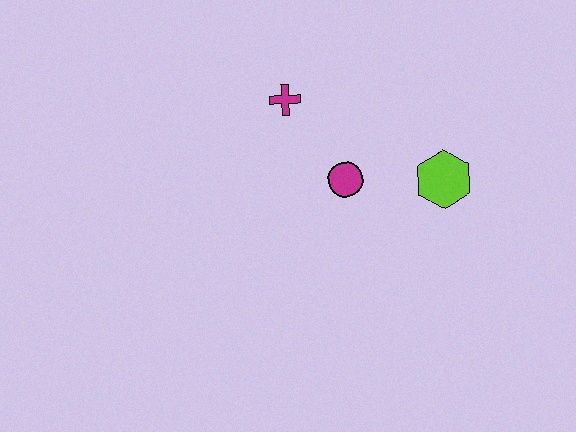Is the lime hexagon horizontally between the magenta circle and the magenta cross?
No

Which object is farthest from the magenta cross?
The lime hexagon is farthest from the magenta cross.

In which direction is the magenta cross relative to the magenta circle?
The magenta cross is above the magenta circle.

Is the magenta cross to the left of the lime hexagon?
Yes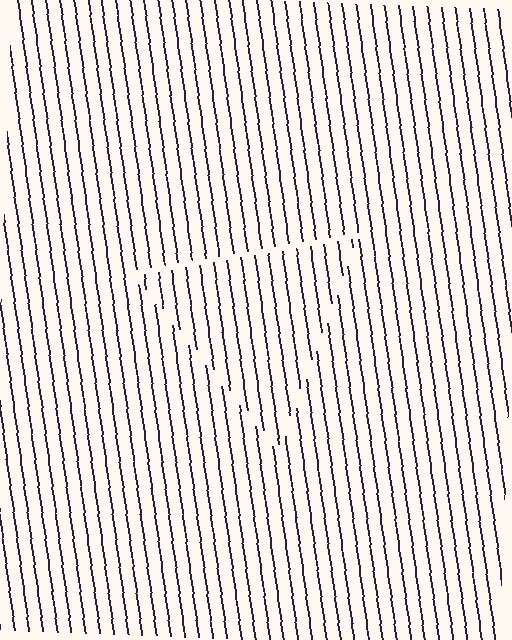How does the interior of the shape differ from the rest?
The interior of the shape contains the same grating, shifted by half a period — the contour is defined by the phase discontinuity where line-ends from the inner and outer gratings abut.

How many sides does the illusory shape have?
3 sides — the line-ends trace a triangle.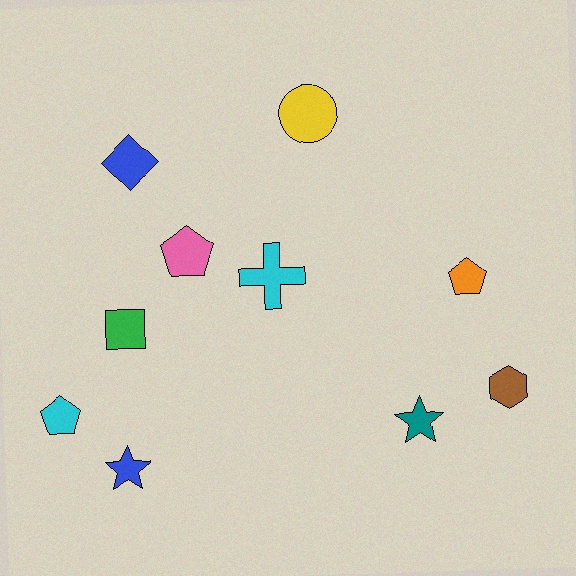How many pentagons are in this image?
There are 3 pentagons.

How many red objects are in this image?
There are no red objects.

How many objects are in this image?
There are 10 objects.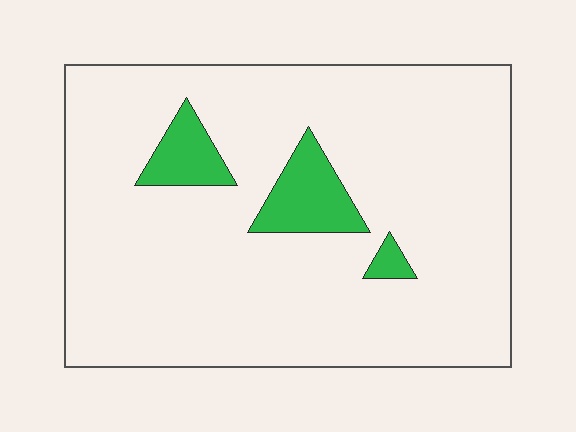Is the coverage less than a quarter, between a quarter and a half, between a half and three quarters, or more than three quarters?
Less than a quarter.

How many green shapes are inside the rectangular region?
3.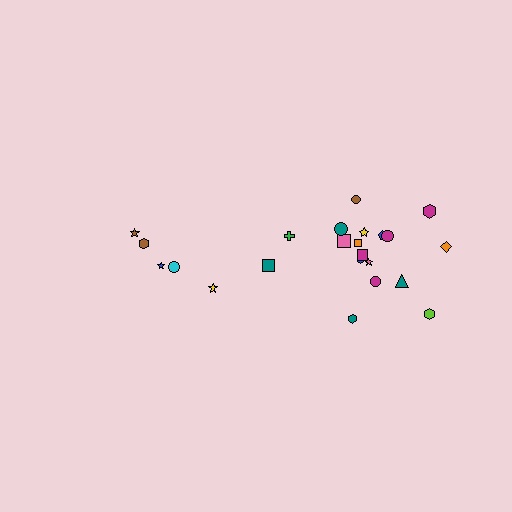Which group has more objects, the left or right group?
The right group.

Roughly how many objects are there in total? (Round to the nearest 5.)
Roughly 25 objects in total.